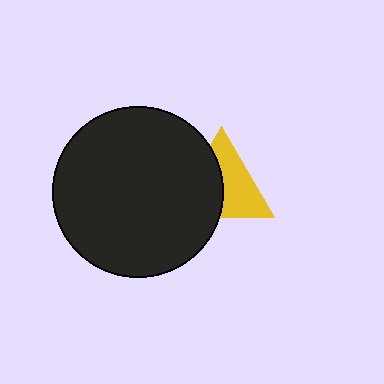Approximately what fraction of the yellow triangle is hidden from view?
Roughly 46% of the yellow triangle is hidden behind the black circle.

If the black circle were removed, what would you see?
You would see the complete yellow triangle.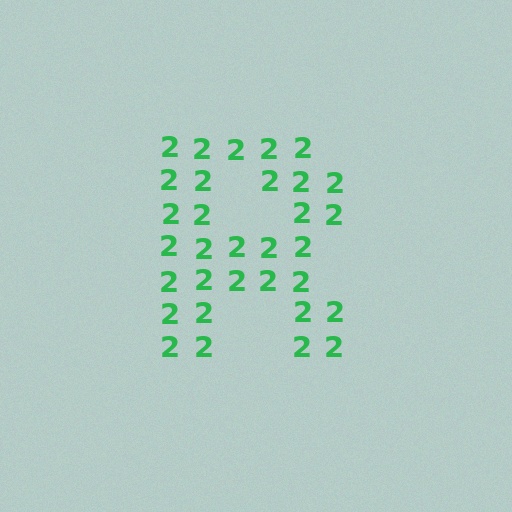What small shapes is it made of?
It is made of small digit 2's.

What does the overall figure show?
The overall figure shows the letter R.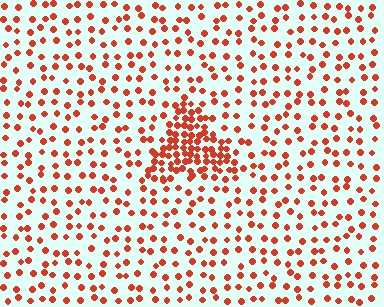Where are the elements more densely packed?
The elements are more densely packed inside the triangle boundary.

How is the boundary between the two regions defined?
The boundary is defined by a change in element density (approximately 2.9x ratio). All elements are the same color, size, and shape.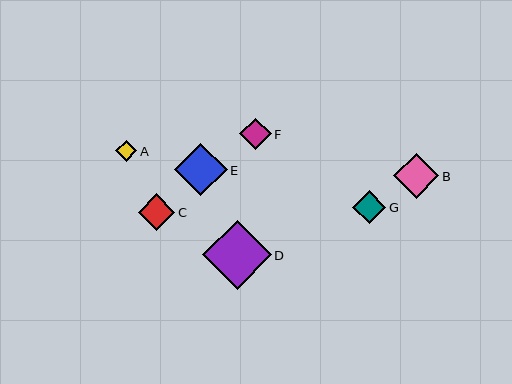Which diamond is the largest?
Diamond D is the largest with a size of approximately 69 pixels.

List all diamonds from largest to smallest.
From largest to smallest: D, E, B, C, G, F, A.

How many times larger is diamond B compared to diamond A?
Diamond B is approximately 2.2 times the size of diamond A.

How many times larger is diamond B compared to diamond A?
Diamond B is approximately 2.2 times the size of diamond A.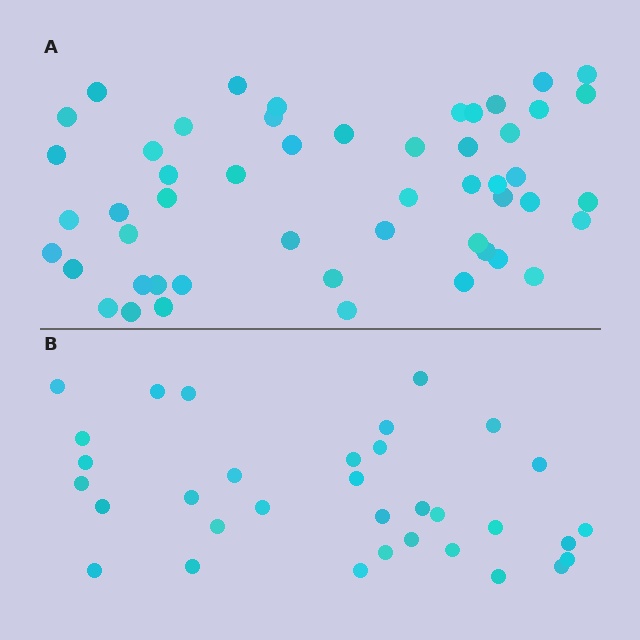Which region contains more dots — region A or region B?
Region A (the top region) has more dots.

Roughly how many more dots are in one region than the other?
Region A has approximately 20 more dots than region B.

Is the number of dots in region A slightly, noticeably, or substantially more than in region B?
Region A has substantially more. The ratio is roughly 1.5 to 1.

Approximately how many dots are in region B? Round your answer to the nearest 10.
About 30 dots. (The exact count is 33, which rounds to 30.)